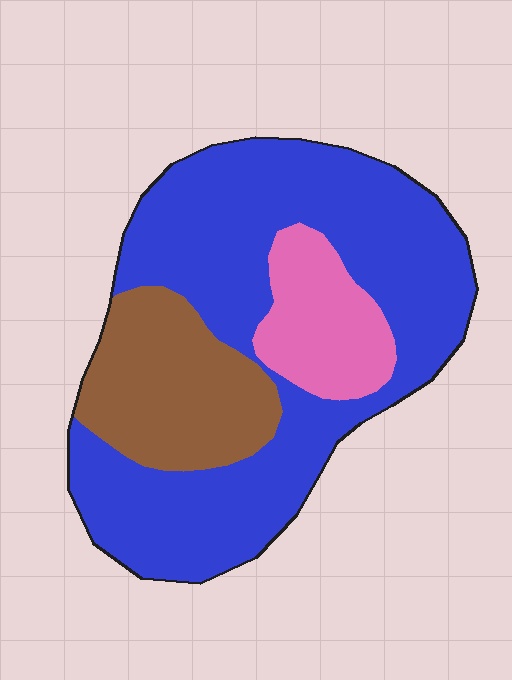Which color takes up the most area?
Blue, at roughly 65%.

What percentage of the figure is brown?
Brown covers 21% of the figure.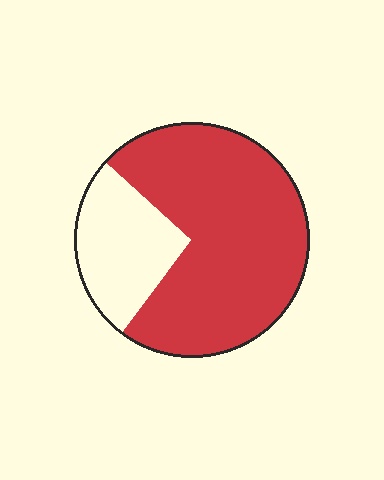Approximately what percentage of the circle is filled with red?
Approximately 75%.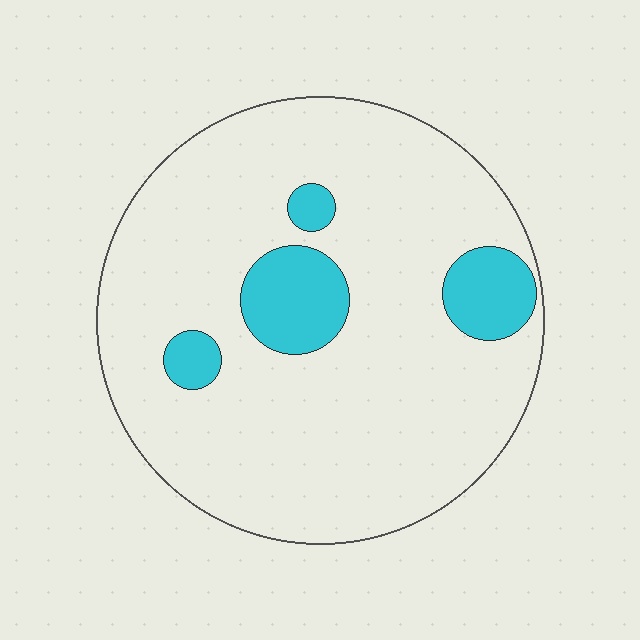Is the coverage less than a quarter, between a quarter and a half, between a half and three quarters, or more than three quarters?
Less than a quarter.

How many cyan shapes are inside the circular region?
4.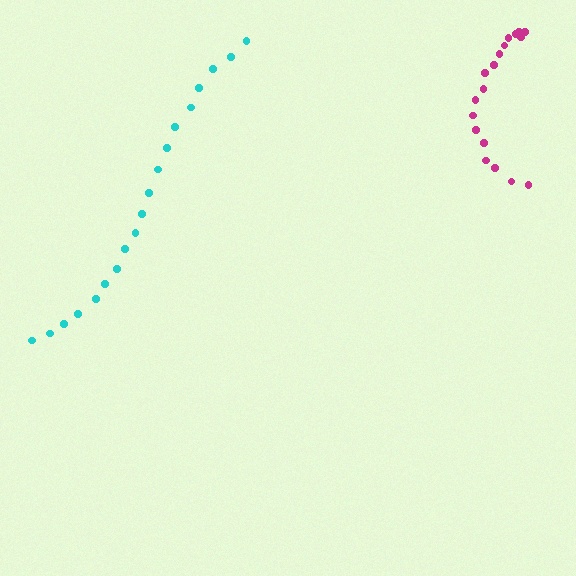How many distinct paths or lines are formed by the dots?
There are 2 distinct paths.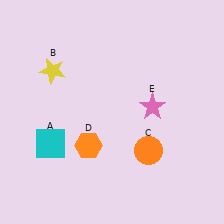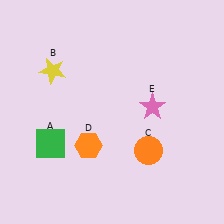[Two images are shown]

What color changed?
The square (A) changed from cyan in Image 1 to green in Image 2.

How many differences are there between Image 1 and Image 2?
There is 1 difference between the two images.